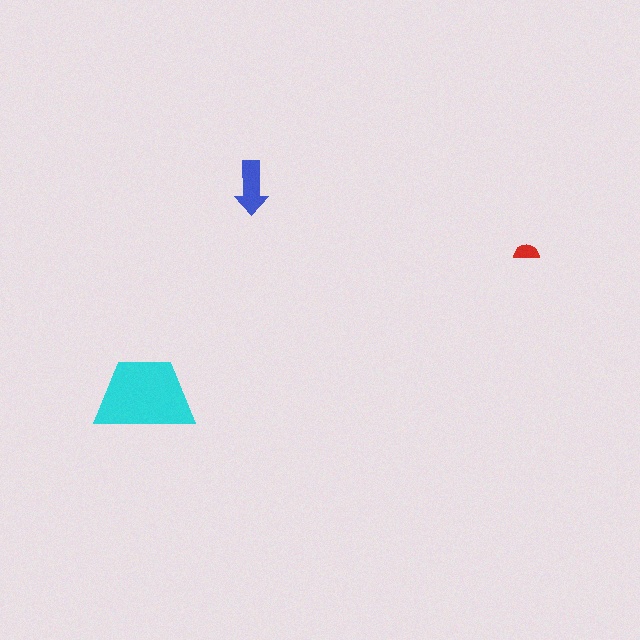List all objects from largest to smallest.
The cyan trapezoid, the blue arrow, the red semicircle.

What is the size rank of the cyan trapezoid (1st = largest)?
1st.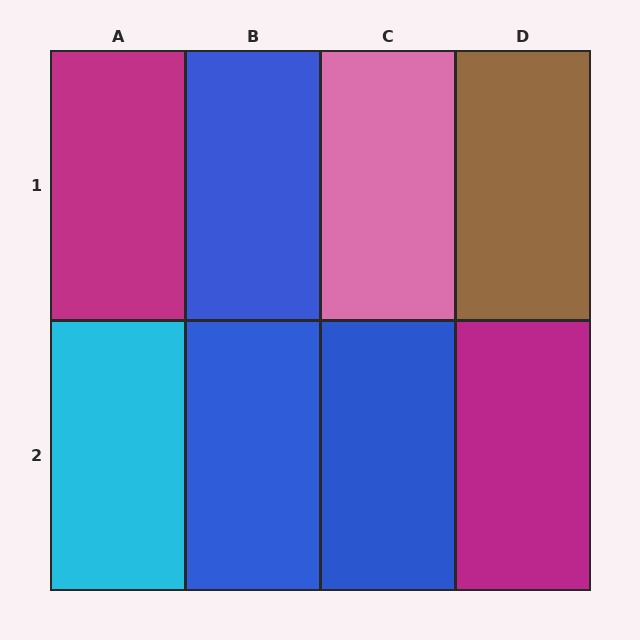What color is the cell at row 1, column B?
Blue.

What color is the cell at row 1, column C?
Pink.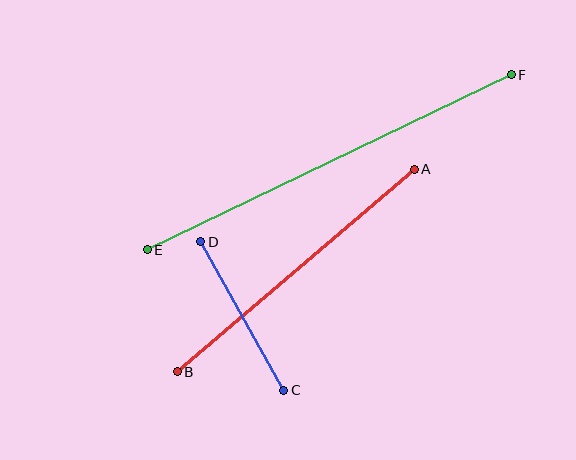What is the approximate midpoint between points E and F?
The midpoint is at approximately (329, 162) pixels.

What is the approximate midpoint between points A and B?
The midpoint is at approximately (296, 271) pixels.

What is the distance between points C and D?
The distance is approximately 170 pixels.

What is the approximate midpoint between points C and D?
The midpoint is at approximately (242, 316) pixels.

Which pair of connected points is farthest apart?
Points E and F are farthest apart.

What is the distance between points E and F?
The distance is approximately 404 pixels.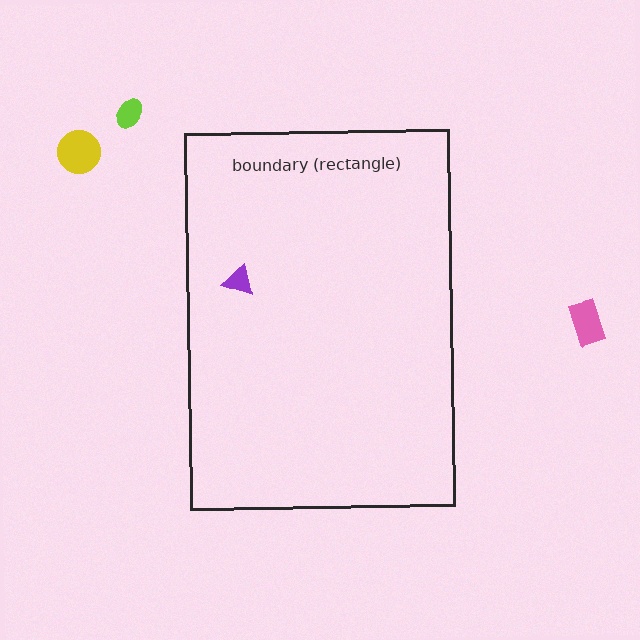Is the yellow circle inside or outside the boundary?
Outside.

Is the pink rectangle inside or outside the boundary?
Outside.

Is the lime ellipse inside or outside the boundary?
Outside.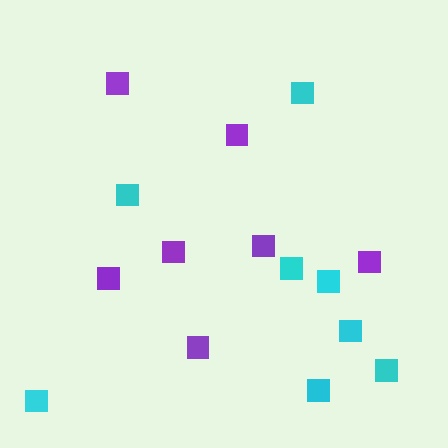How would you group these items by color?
There are 2 groups: one group of cyan squares (8) and one group of purple squares (7).